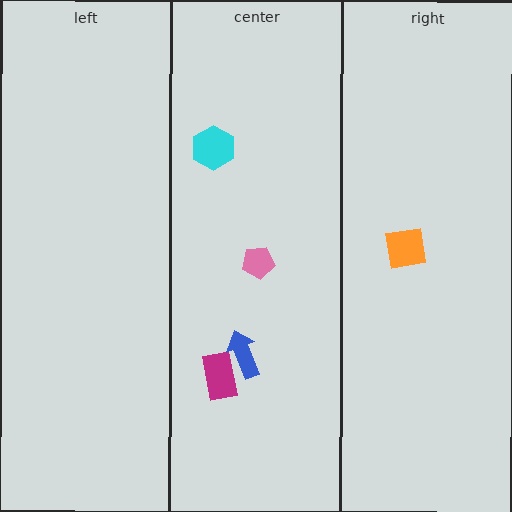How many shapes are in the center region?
4.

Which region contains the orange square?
The right region.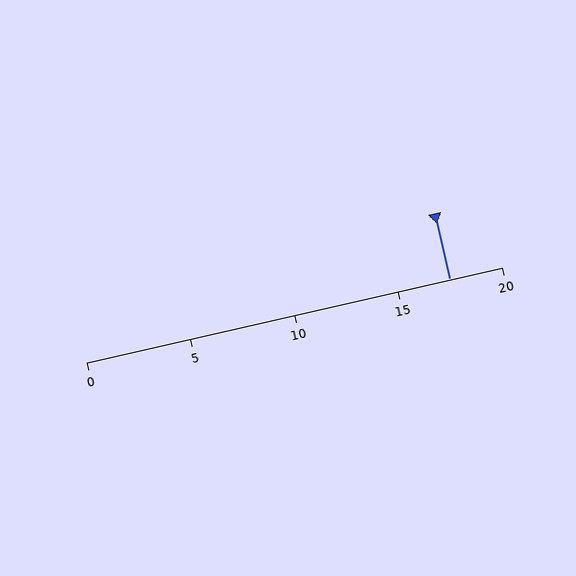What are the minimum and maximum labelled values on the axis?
The axis runs from 0 to 20.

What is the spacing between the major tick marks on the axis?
The major ticks are spaced 5 apart.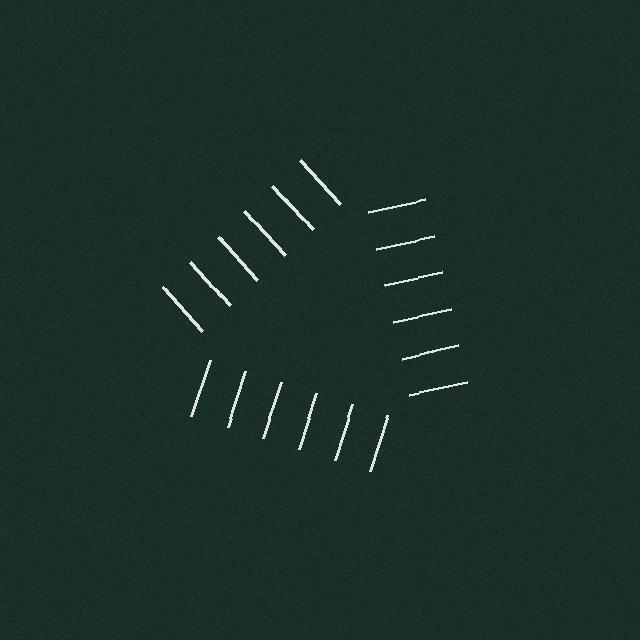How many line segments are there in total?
18 — 6 along each of the 3 edges.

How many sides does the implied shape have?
3 sides — the line-ends trace a triangle.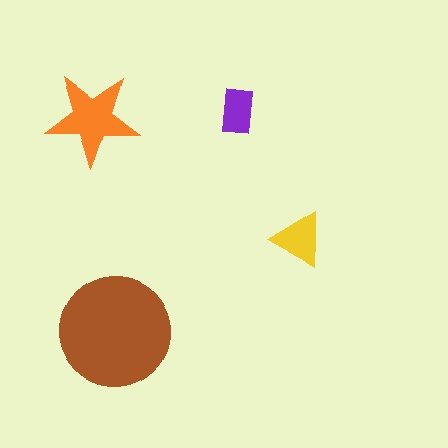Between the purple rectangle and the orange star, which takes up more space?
The orange star.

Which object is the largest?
The brown circle.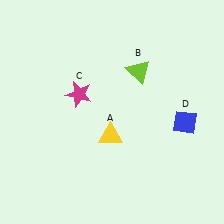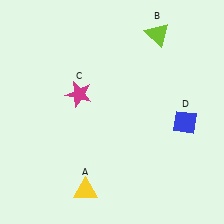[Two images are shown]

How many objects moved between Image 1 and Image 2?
2 objects moved between the two images.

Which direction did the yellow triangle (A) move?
The yellow triangle (A) moved down.